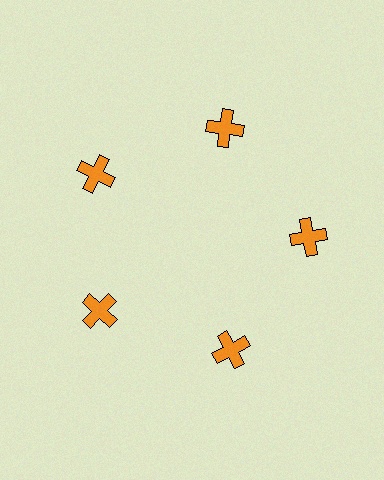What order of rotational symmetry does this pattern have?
This pattern has 5-fold rotational symmetry.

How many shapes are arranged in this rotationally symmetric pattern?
There are 5 shapes, arranged in 5 groups of 1.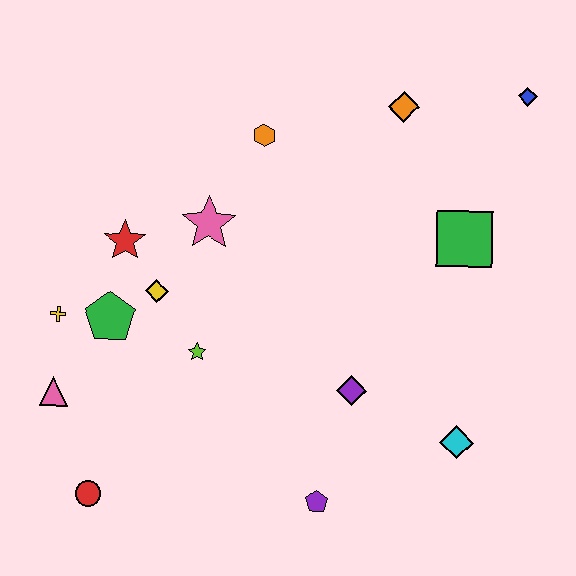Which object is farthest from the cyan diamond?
The yellow cross is farthest from the cyan diamond.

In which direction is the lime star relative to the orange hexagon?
The lime star is below the orange hexagon.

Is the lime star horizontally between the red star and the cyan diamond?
Yes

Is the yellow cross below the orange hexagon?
Yes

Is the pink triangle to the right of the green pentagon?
No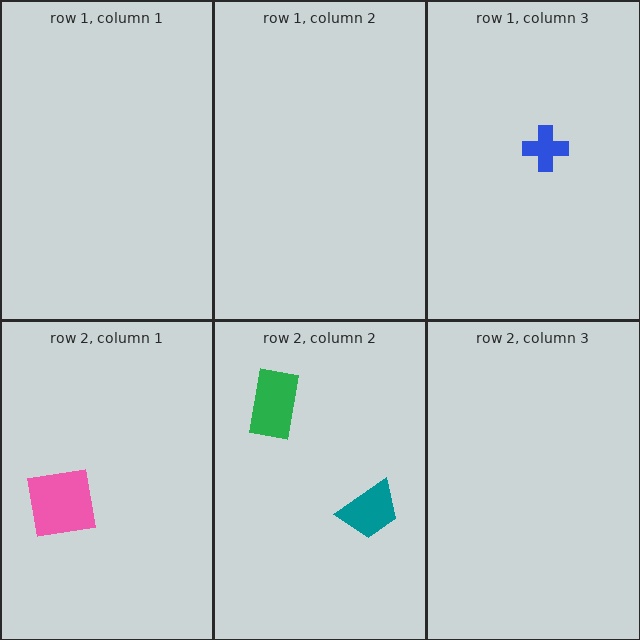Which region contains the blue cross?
The row 1, column 3 region.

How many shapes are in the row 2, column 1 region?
1.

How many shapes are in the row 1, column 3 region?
1.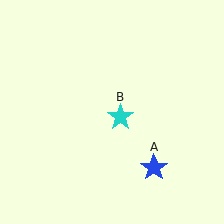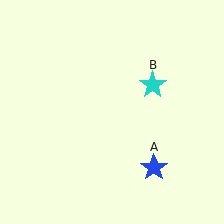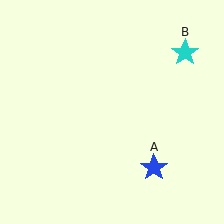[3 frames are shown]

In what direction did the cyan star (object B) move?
The cyan star (object B) moved up and to the right.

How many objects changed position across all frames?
1 object changed position: cyan star (object B).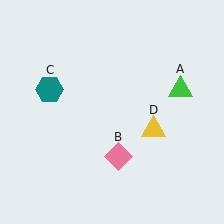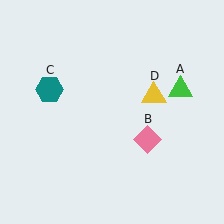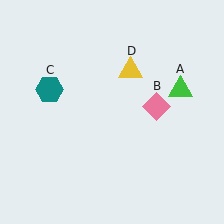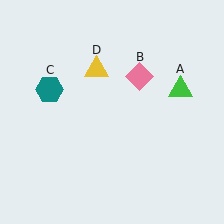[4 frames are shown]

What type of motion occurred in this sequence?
The pink diamond (object B), yellow triangle (object D) rotated counterclockwise around the center of the scene.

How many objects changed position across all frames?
2 objects changed position: pink diamond (object B), yellow triangle (object D).